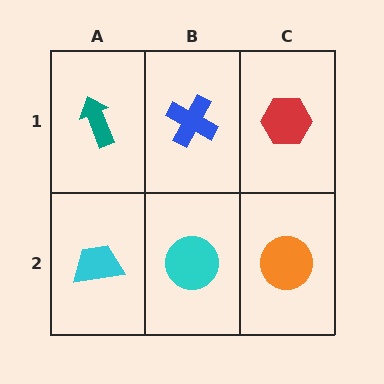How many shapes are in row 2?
3 shapes.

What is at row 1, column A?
A teal arrow.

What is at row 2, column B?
A cyan circle.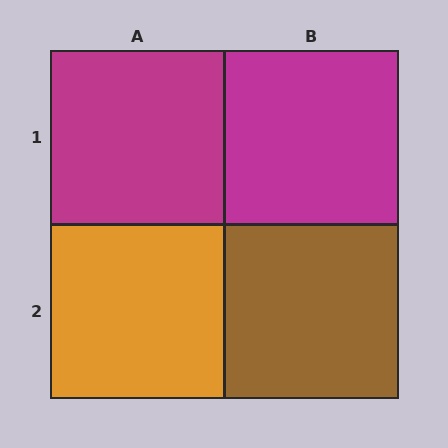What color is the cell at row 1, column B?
Magenta.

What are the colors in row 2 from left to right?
Orange, brown.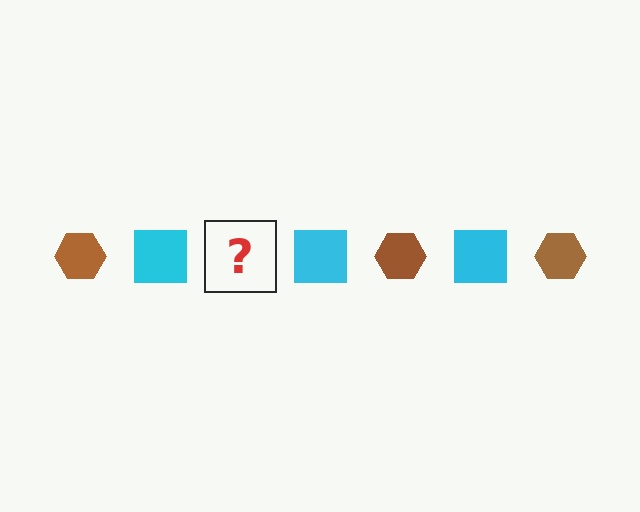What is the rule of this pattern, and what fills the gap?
The rule is that the pattern alternates between brown hexagon and cyan square. The gap should be filled with a brown hexagon.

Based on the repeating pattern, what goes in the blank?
The blank should be a brown hexagon.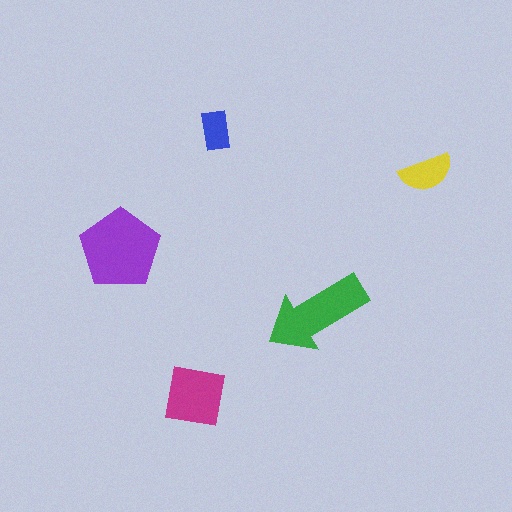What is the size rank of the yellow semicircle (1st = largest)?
4th.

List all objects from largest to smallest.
The purple pentagon, the green arrow, the magenta square, the yellow semicircle, the blue rectangle.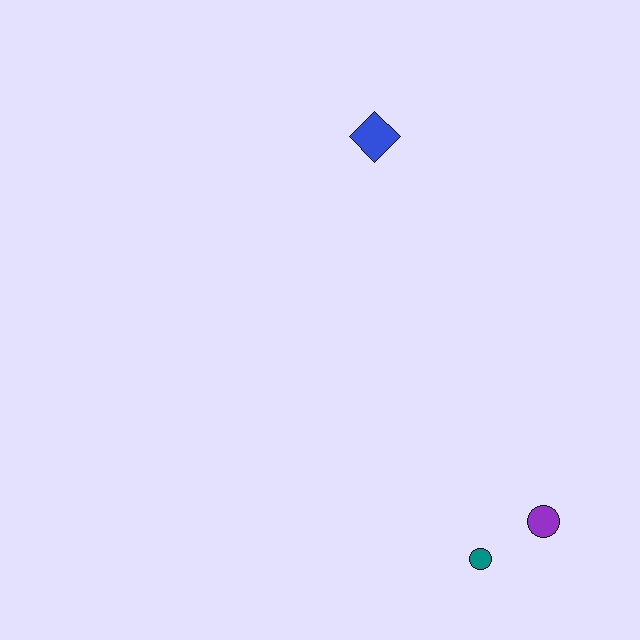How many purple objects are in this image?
There is 1 purple object.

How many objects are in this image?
There are 3 objects.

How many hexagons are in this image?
There are no hexagons.